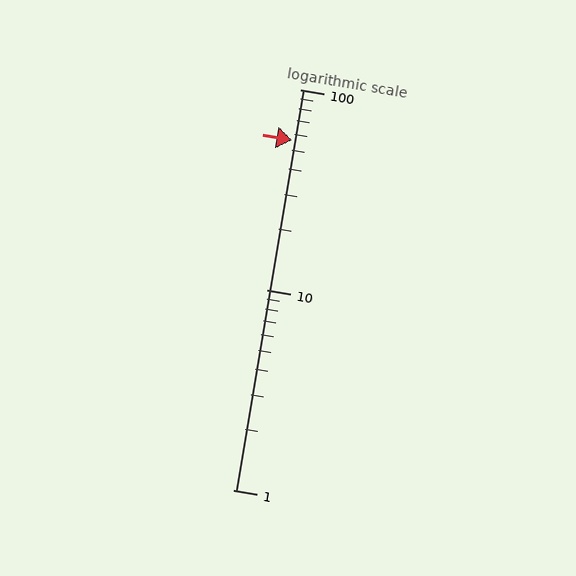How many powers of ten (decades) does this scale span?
The scale spans 2 decades, from 1 to 100.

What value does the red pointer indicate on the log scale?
The pointer indicates approximately 56.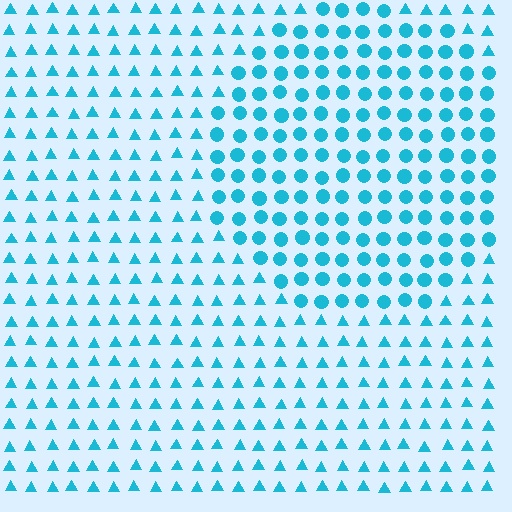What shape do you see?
I see a circle.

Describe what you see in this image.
The image is filled with small cyan elements arranged in a uniform grid. A circle-shaped region contains circles, while the surrounding area contains triangles. The boundary is defined purely by the change in element shape.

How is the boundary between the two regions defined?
The boundary is defined by a change in element shape: circles inside vs. triangles outside. All elements share the same color and spacing.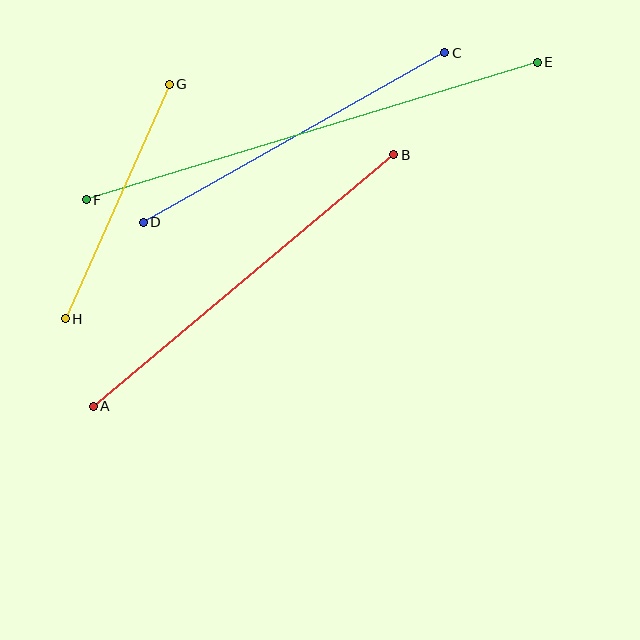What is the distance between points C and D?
The distance is approximately 346 pixels.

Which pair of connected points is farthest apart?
Points E and F are farthest apart.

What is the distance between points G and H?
The distance is approximately 256 pixels.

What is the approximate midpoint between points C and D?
The midpoint is at approximately (294, 138) pixels.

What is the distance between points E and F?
The distance is approximately 471 pixels.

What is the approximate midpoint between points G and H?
The midpoint is at approximately (117, 201) pixels.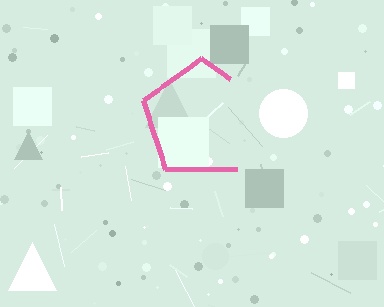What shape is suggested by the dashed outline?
The dashed outline suggests a pentagon.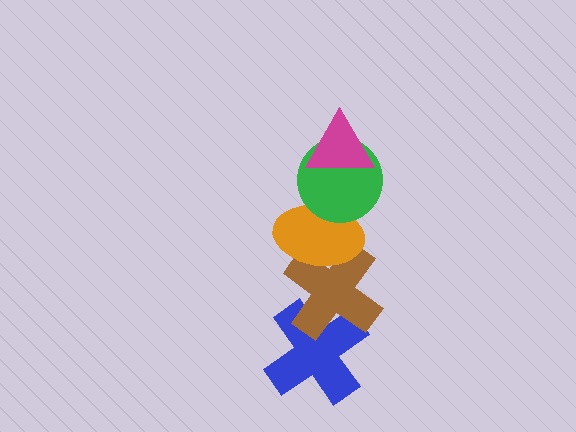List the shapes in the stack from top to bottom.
From top to bottom: the magenta triangle, the green circle, the orange ellipse, the brown cross, the blue cross.